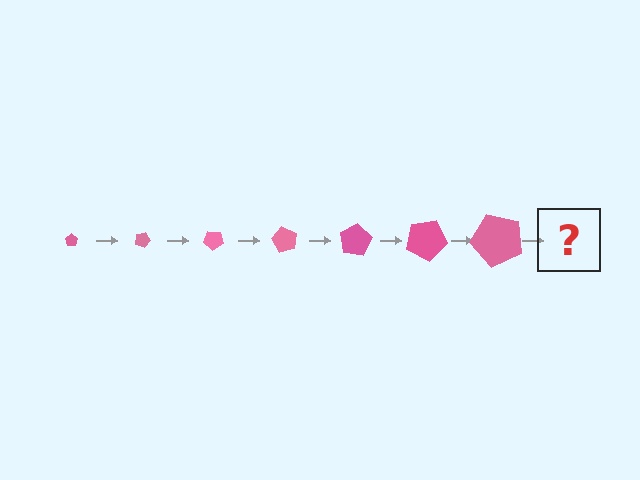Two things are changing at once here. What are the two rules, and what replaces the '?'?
The two rules are that the pentagon grows larger each step and it rotates 20 degrees each step. The '?' should be a pentagon, larger than the previous one and rotated 140 degrees from the start.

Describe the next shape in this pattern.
It should be a pentagon, larger than the previous one and rotated 140 degrees from the start.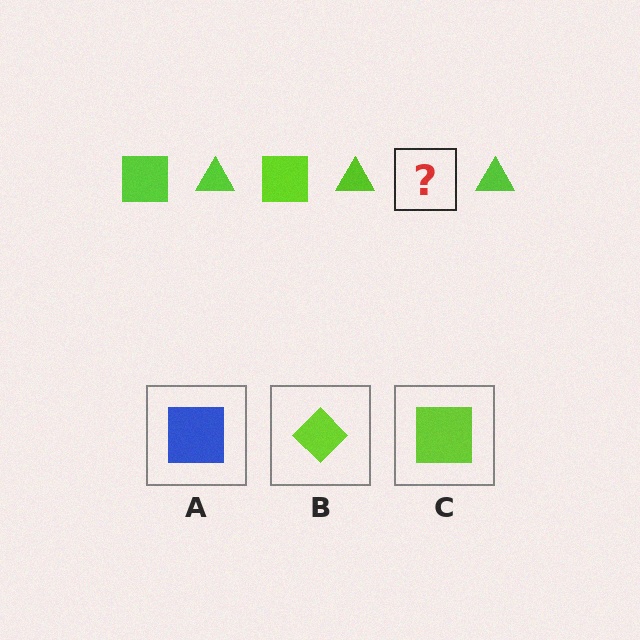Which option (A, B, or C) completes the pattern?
C.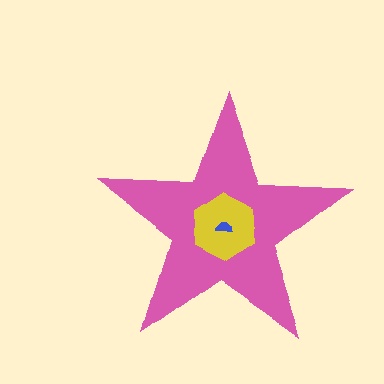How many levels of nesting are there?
3.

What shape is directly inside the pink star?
The yellow hexagon.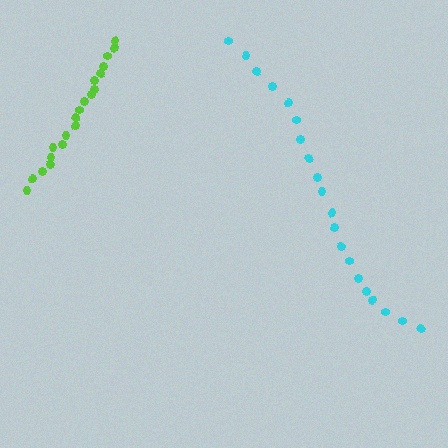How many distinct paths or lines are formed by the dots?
There are 2 distinct paths.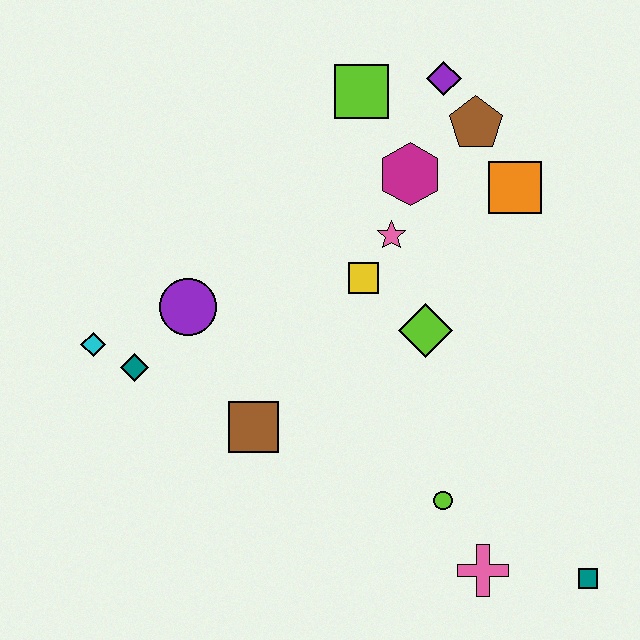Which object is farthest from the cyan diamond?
The teal square is farthest from the cyan diamond.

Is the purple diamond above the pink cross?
Yes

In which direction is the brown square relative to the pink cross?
The brown square is to the left of the pink cross.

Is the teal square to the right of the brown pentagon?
Yes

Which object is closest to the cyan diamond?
The teal diamond is closest to the cyan diamond.